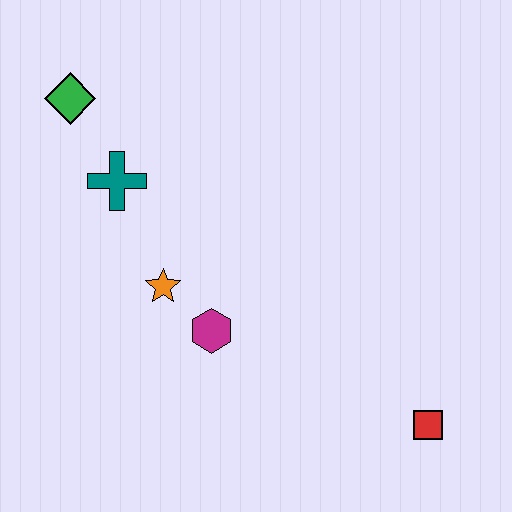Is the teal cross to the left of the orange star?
Yes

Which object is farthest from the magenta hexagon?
The green diamond is farthest from the magenta hexagon.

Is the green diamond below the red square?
No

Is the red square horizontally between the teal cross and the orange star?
No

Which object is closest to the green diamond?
The teal cross is closest to the green diamond.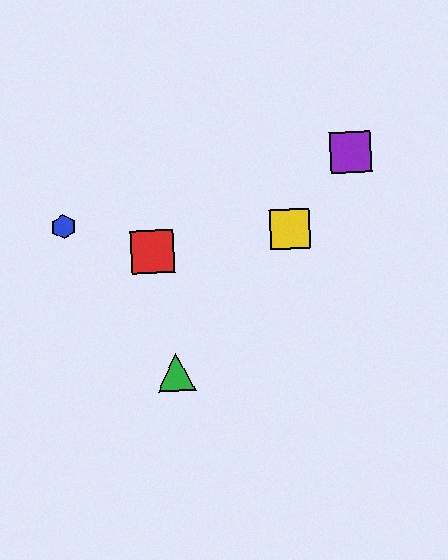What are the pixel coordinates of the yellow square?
The yellow square is at (290, 229).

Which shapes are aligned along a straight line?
The green triangle, the yellow square, the purple square are aligned along a straight line.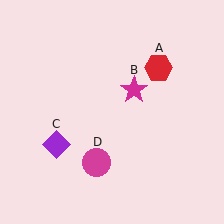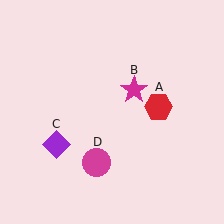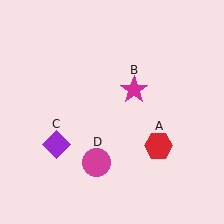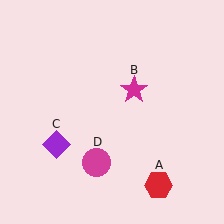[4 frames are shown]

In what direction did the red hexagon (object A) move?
The red hexagon (object A) moved down.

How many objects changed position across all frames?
1 object changed position: red hexagon (object A).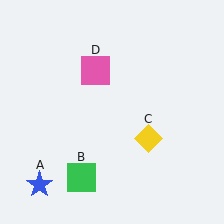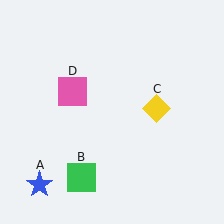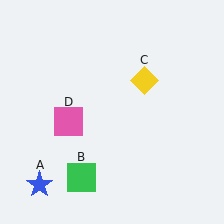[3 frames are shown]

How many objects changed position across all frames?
2 objects changed position: yellow diamond (object C), pink square (object D).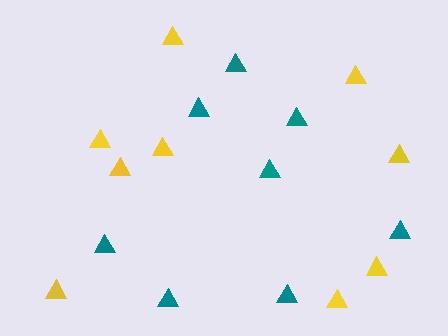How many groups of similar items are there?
There are 2 groups: one group of teal triangles (8) and one group of yellow triangles (9).